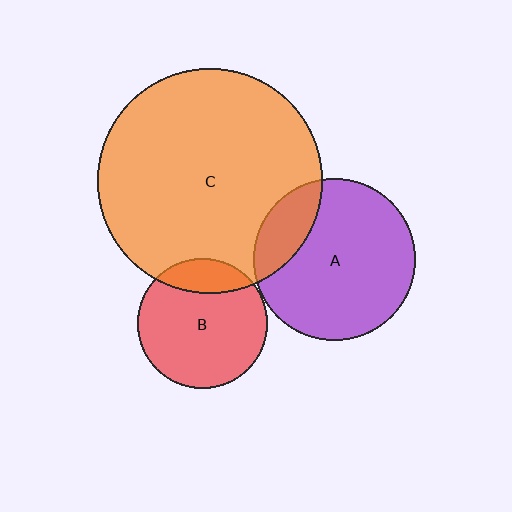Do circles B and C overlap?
Yes.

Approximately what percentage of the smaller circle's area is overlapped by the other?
Approximately 15%.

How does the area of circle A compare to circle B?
Approximately 1.6 times.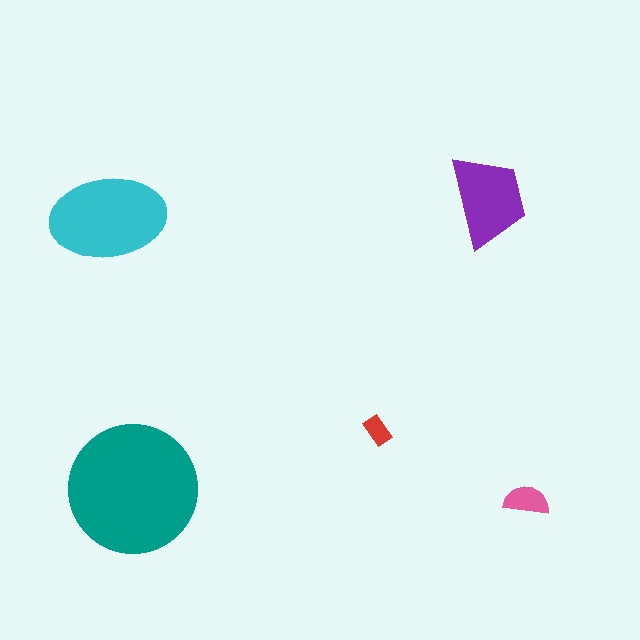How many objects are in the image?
There are 5 objects in the image.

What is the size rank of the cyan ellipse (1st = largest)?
2nd.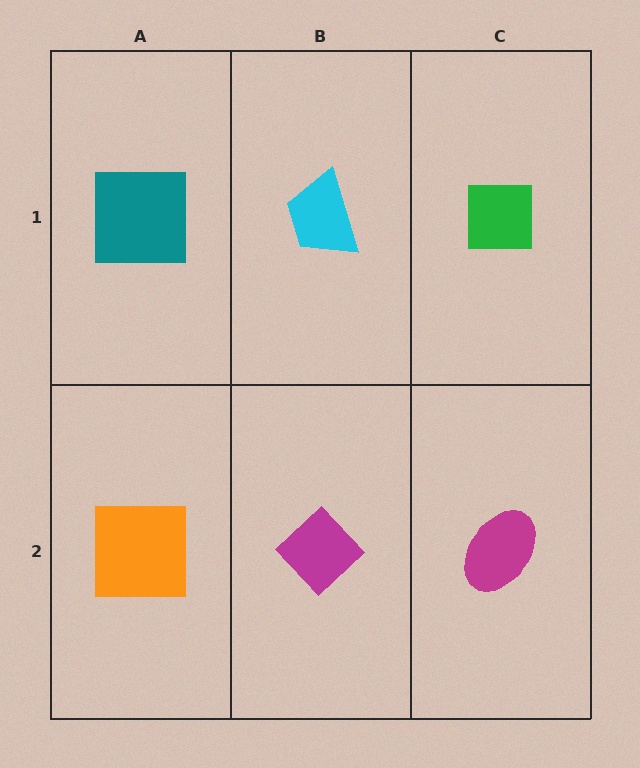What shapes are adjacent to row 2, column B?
A cyan trapezoid (row 1, column B), an orange square (row 2, column A), a magenta ellipse (row 2, column C).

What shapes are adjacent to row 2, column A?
A teal square (row 1, column A), a magenta diamond (row 2, column B).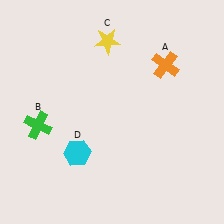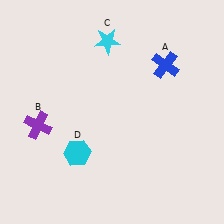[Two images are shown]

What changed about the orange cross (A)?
In Image 1, A is orange. In Image 2, it changed to blue.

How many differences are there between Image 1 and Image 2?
There are 3 differences between the two images.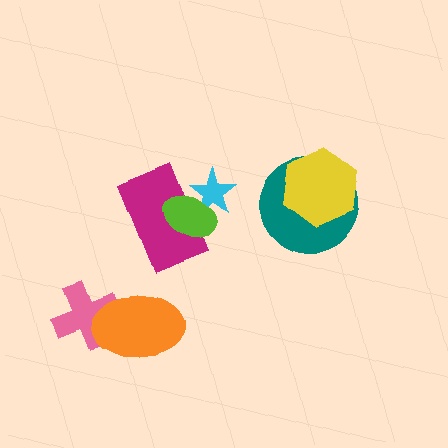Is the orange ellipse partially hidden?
No, no other shape covers it.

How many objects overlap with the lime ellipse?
2 objects overlap with the lime ellipse.